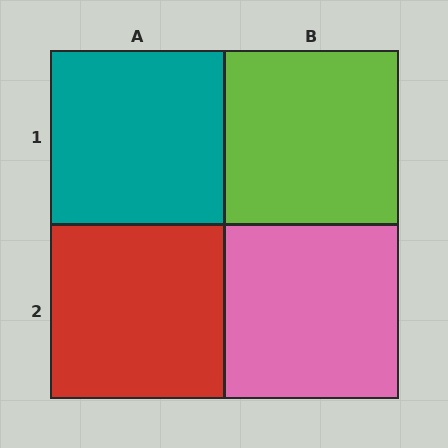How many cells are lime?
1 cell is lime.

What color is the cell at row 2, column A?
Red.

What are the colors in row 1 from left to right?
Teal, lime.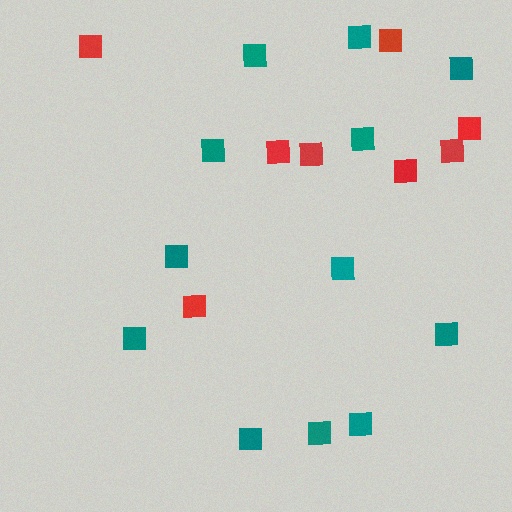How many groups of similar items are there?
There are 2 groups: one group of teal squares (12) and one group of red squares (8).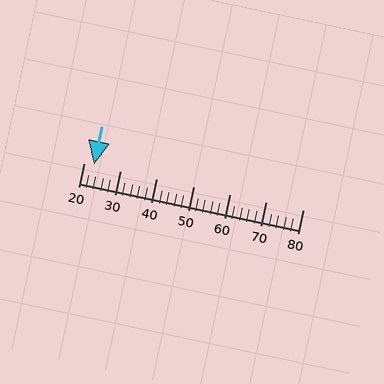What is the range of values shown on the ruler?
The ruler shows values from 20 to 80.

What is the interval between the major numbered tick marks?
The major tick marks are spaced 10 units apart.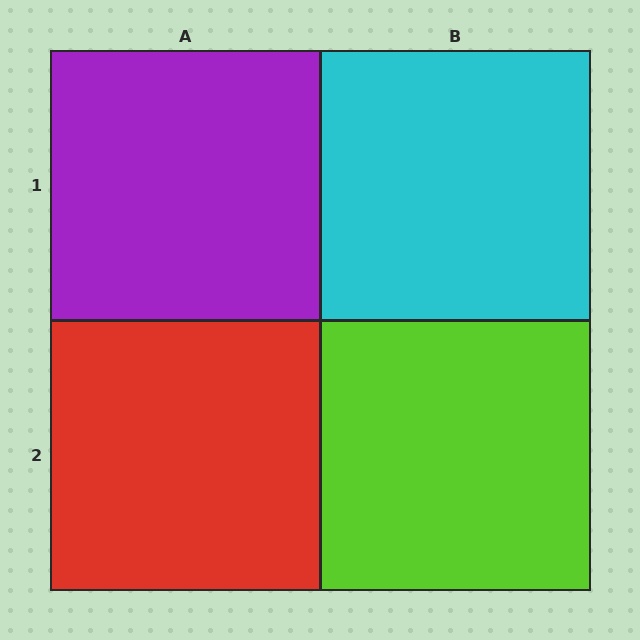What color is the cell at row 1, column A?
Purple.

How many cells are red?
1 cell is red.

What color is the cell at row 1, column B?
Cyan.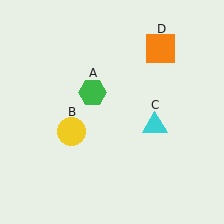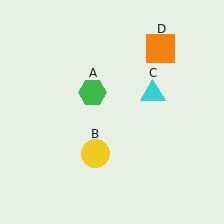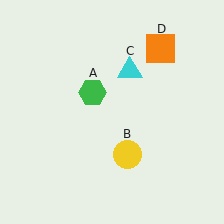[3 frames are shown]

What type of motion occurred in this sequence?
The yellow circle (object B), cyan triangle (object C) rotated counterclockwise around the center of the scene.